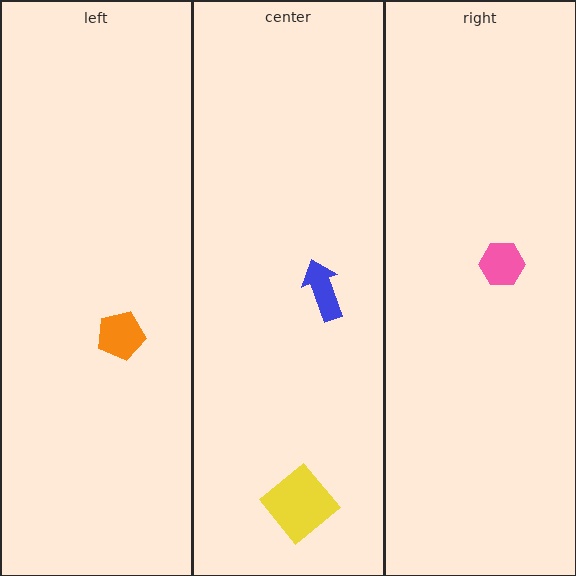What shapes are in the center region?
The blue arrow, the yellow diamond.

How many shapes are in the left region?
1.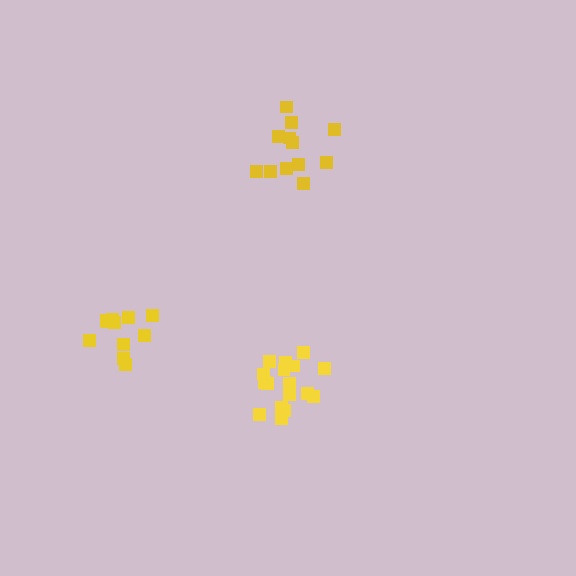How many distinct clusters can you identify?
There are 3 distinct clusters.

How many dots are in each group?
Group 1: 17 dots, Group 2: 11 dots, Group 3: 12 dots (40 total).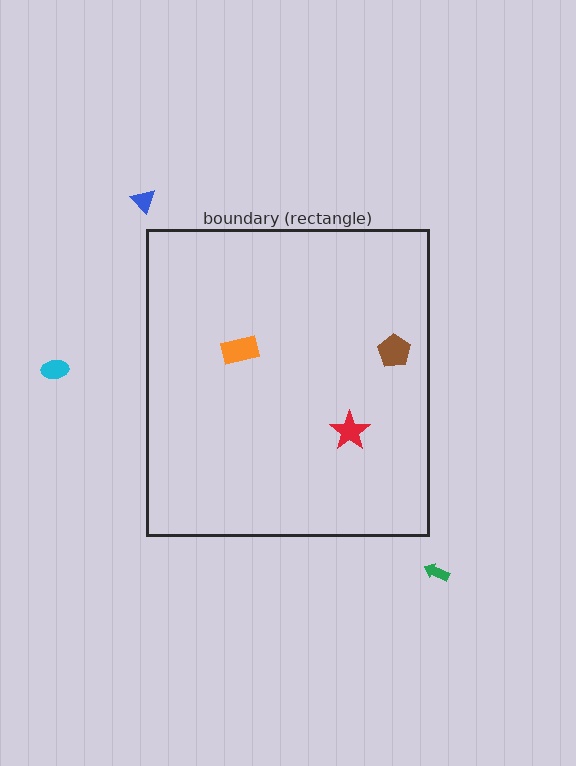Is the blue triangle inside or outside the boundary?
Outside.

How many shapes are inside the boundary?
3 inside, 3 outside.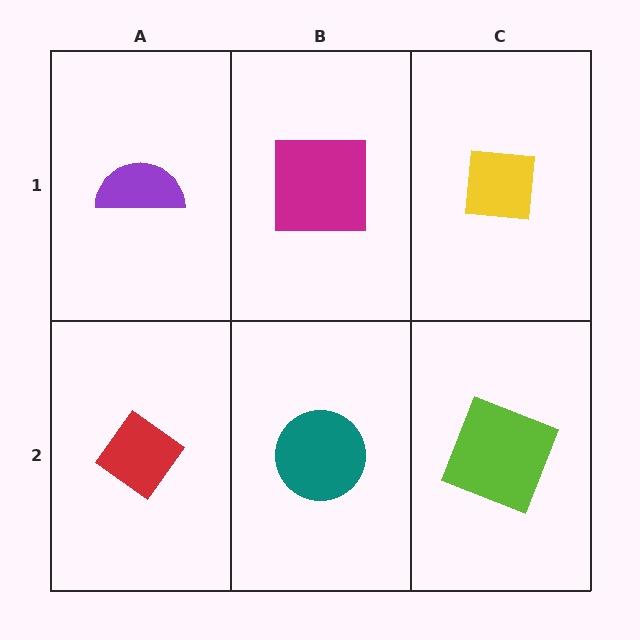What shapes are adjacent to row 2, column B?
A magenta square (row 1, column B), a red diamond (row 2, column A), a lime square (row 2, column C).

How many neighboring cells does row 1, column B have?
3.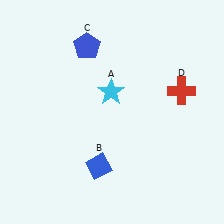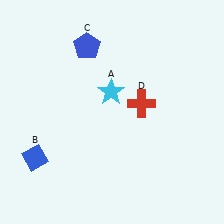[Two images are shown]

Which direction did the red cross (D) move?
The red cross (D) moved left.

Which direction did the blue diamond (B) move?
The blue diamond (B) moved left.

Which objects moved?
The objects that moved are: the blue diamond (B), the red cross (D).